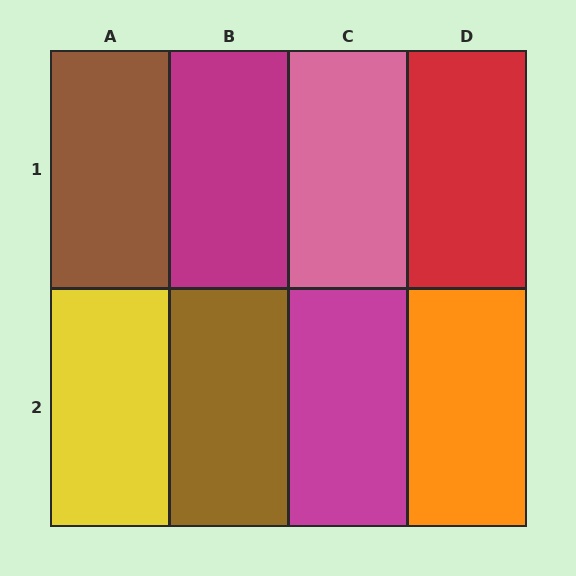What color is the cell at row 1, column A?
Brown.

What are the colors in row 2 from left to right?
Yellow, brown, magenta, orange.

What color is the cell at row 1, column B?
Magenta.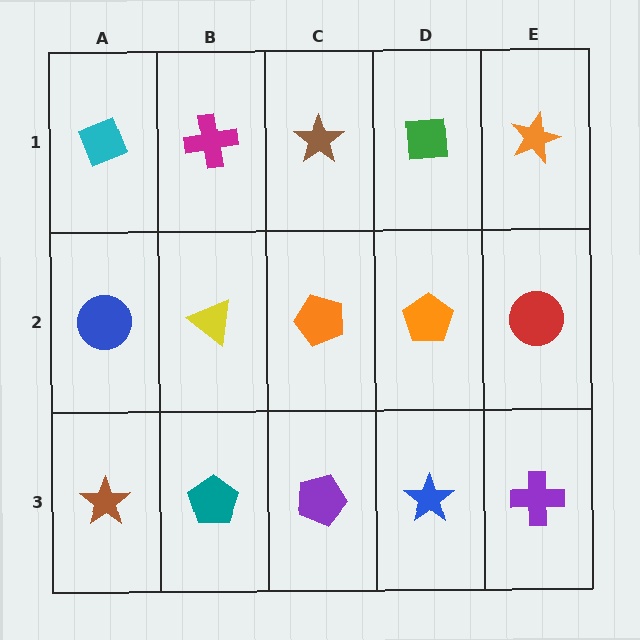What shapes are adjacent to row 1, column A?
A blue circle (row 2, column A), a magenta cross (row 1, column B).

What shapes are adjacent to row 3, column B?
A yellow triangle (row 2, column B), a brown star (row 3, column A), a purple pentagon (row 3, column C).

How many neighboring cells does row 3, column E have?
2.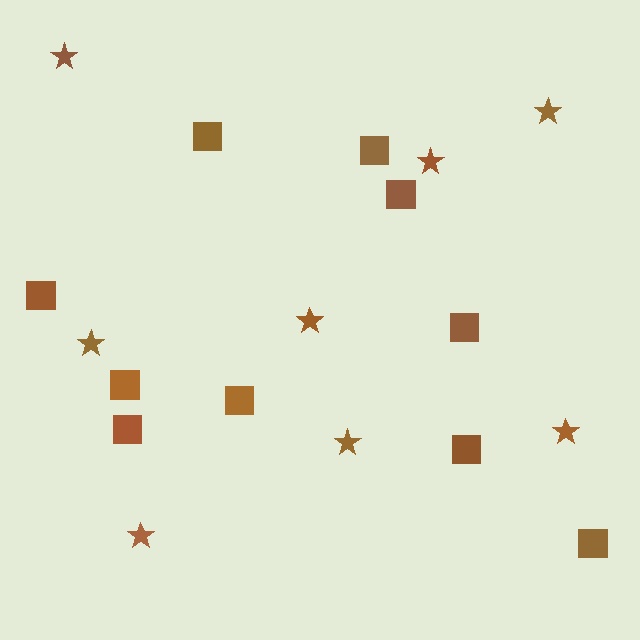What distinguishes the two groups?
There are 2 groups: one group of squares (10) and one group of stars (8).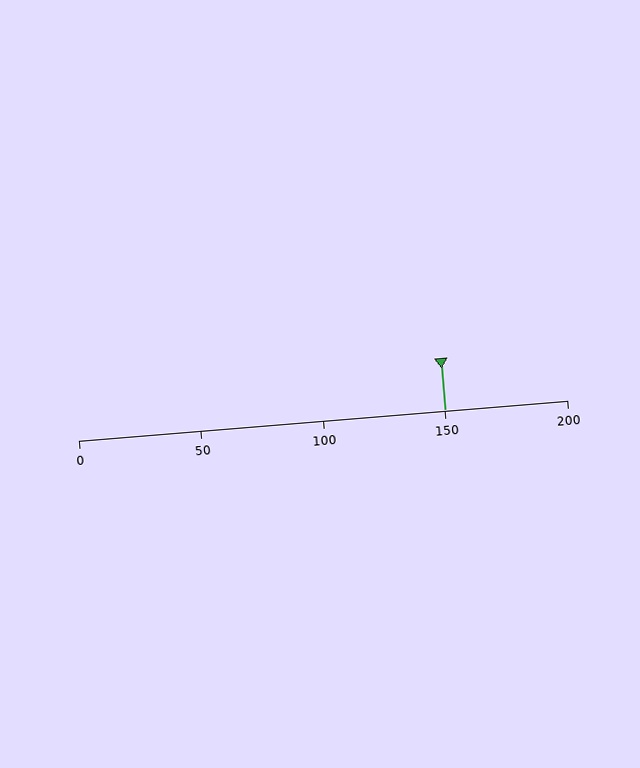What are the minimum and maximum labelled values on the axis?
The axis runs from 0 to 200.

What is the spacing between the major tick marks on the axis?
The major ticks are spaced 50 apart.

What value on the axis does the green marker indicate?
The marker indicates approximately 150.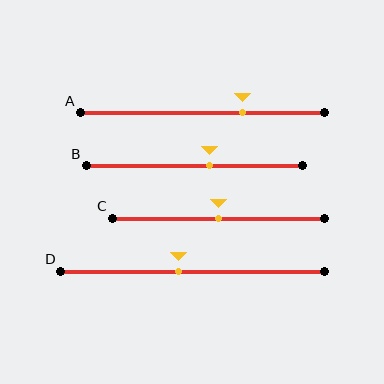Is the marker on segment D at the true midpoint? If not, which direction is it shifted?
No, the marker on segment D is shifted to the left by about 5% of the segment length.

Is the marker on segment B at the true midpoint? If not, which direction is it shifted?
No, the marker on segment B is shifted to the right by about 7% of the segment length.